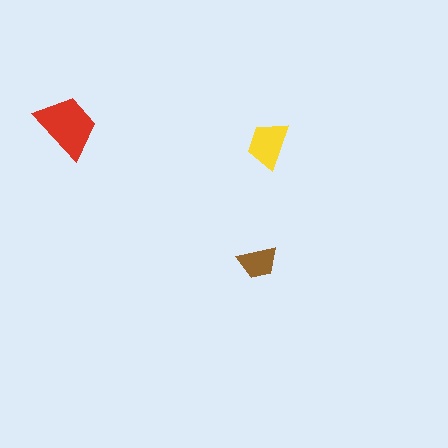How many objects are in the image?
There are 3 objects in the image.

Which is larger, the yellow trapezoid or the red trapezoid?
The red one.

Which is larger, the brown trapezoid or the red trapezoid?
The red one.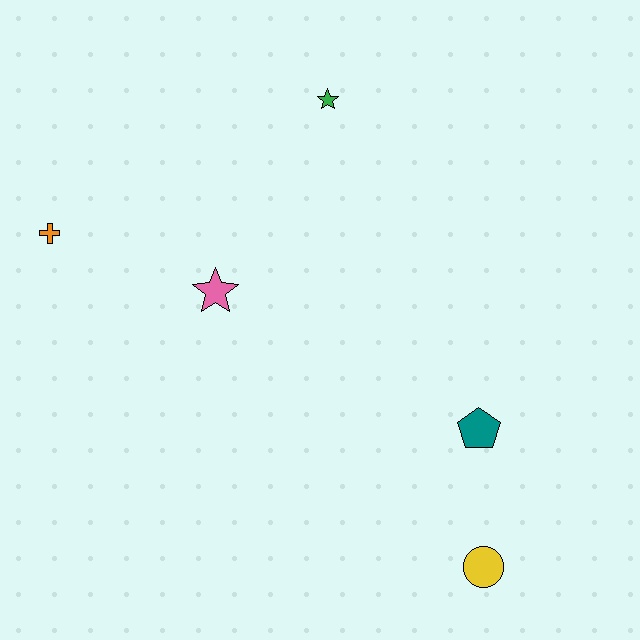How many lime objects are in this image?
There are no lime objects.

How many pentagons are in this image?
There is 1 pentagon.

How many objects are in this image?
There are 5 objects.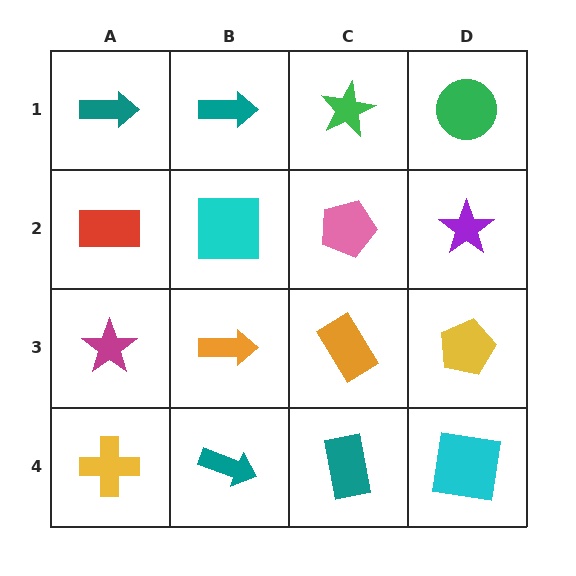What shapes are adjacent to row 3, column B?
A cyan square (row 2, column B), a teal arrow (row 4, column B), a magenta star (row 3, column A), an orange rectangle (row 3, column C).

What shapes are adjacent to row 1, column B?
A cyan square (row 2, column B), a teal arrow (row 1, column A), a green star (row 1, column C).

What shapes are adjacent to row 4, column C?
An orange rectangle (row 3, column C), a teal arrow (row 4, column B), a cyan square (row 4, column D).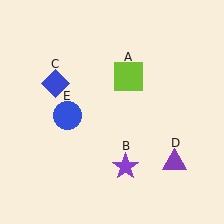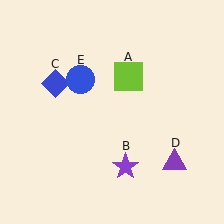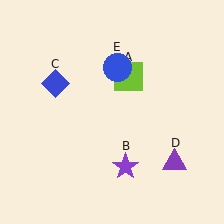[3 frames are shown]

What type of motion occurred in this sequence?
The blue circle (object E) rotated clockwise around the center of the scene.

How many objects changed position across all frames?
1 object changed position: blue circle (object E).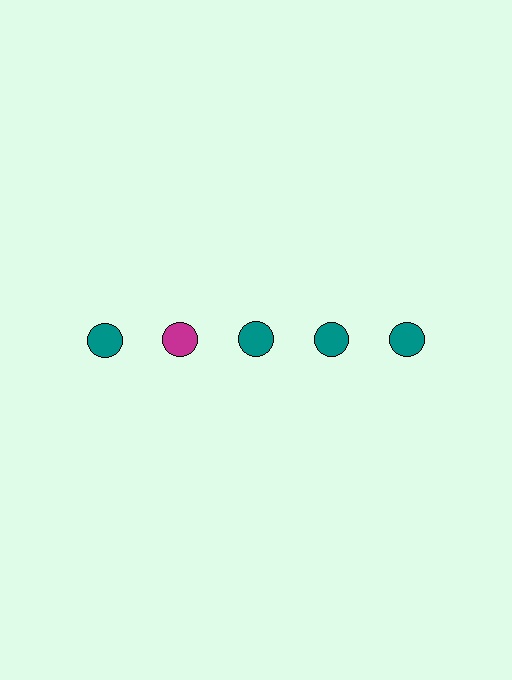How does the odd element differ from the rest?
It has a different color: magenta instead of teal.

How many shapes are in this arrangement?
There are 5 shapes arranged in a grid pattern.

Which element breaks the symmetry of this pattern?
The magenta circle in the top row, second from left column breaks the symmetry. All other shapes are teal circles.